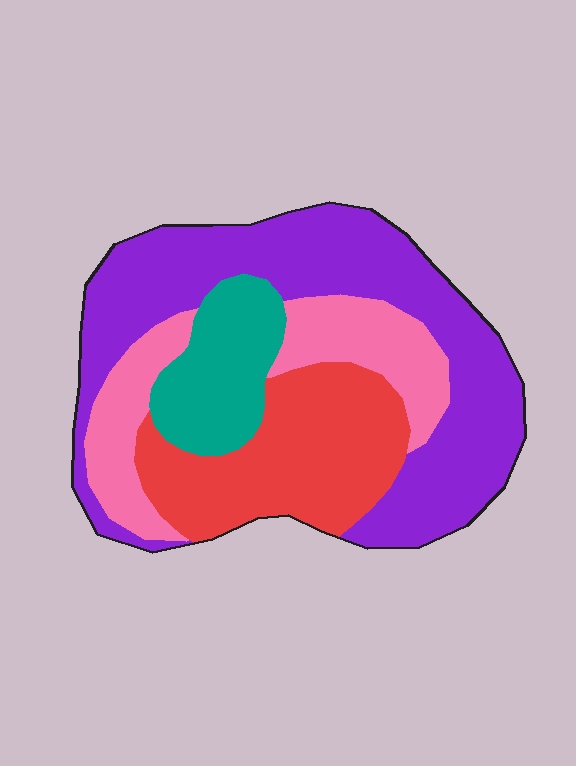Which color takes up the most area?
Purple, at roughly 45%.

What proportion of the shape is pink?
Pink takes up about one fifth (1/5) of the shape.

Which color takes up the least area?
Teal, at roughly 15%.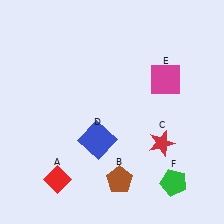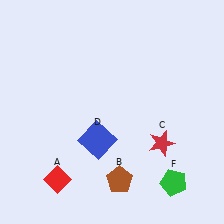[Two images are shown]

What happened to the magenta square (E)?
The magenta square (E) was removed in Image 2. It was in the top-right area of Image 1.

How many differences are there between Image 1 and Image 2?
There is 1 difference between the two images.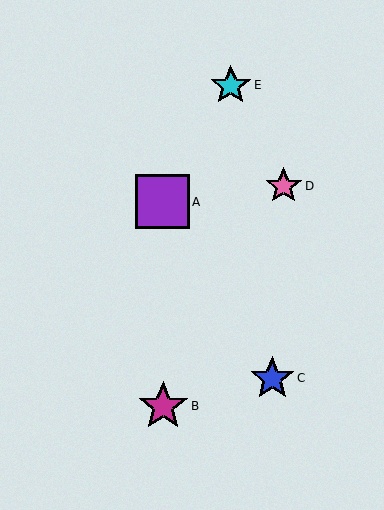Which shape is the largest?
The purple square (labeled A) is the largest.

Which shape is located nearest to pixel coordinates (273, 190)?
The pink star (labeled D) at (284, 186) is nearest to that location.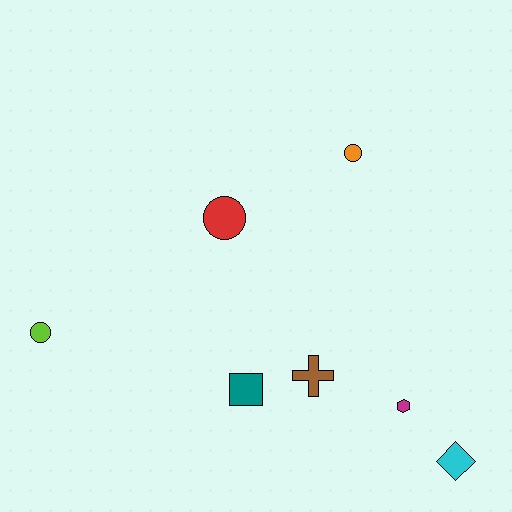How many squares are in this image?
There is 1 square.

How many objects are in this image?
There are 7 objects.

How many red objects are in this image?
There is 1 red object.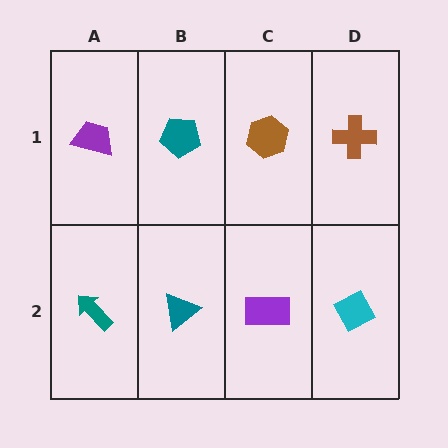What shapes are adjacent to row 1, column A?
A teal arrow (row 2, column A), a teal pentagon (row 1, column B).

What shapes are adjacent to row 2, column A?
A purple trapezoid (row 1, column A), a teal triangle (row 2, column B).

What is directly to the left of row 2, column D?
A purple rectangle.